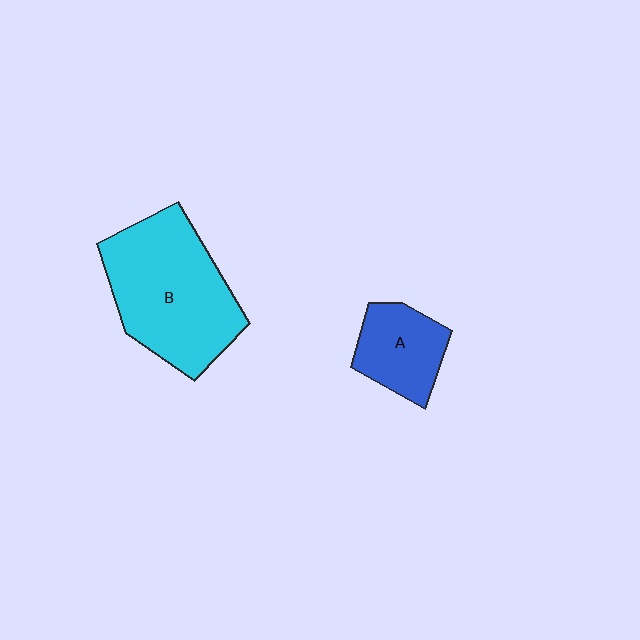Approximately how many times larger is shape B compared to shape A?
Approximately 2.2 times.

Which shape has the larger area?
Shape B (cyan).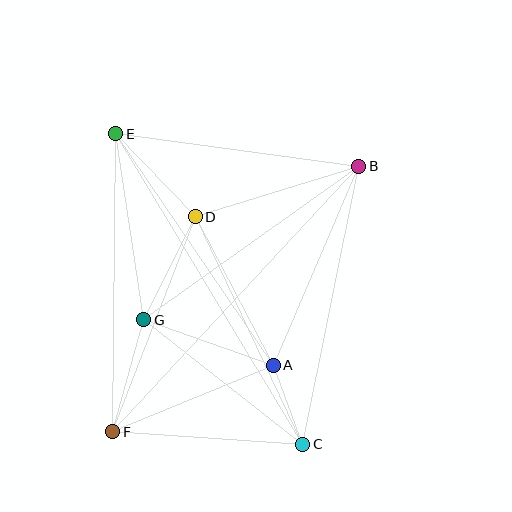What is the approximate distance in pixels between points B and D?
The distance between B and D is approximately 171 pixels.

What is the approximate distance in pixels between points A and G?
The distance between A and G is approximately 137 pixels.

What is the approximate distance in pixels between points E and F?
The distance between E and F is approximately 298 pixels.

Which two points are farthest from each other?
Points C and E are farthest from each other.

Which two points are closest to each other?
Points A and C are closest to each other.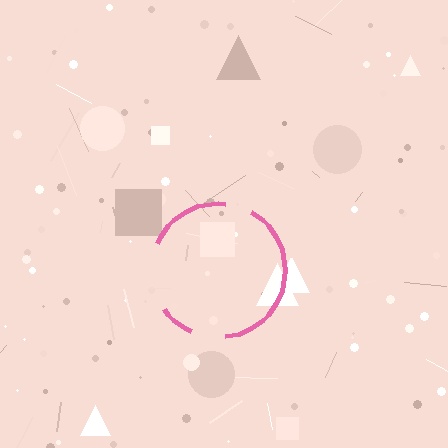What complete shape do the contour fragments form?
The contour fragments form a circle.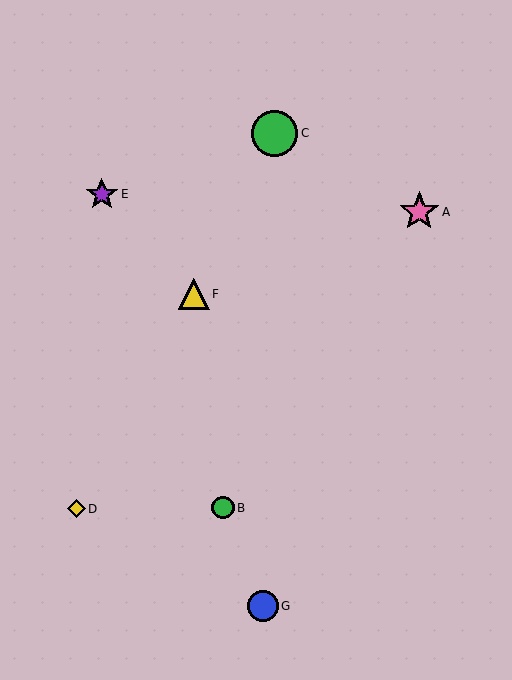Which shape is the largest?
The green circle (labeled C) is the largest.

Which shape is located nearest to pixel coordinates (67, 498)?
The yellow diamond (labeled D) at (76, 509) is nearest to that location.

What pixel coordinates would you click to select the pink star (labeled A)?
Click at (419, 212) to select the pink star A.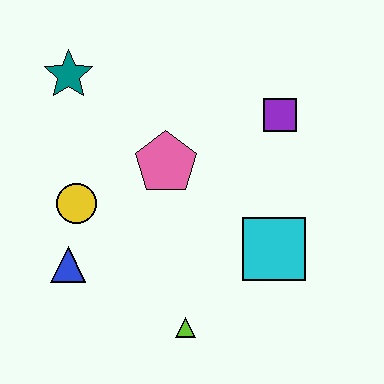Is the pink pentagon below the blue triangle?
No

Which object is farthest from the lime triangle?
The teal star is farthest from the lime triangle.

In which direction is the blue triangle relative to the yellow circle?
The blue triangle is below the yellow circle.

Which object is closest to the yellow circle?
The blue triangle is closest to the yellow circle.